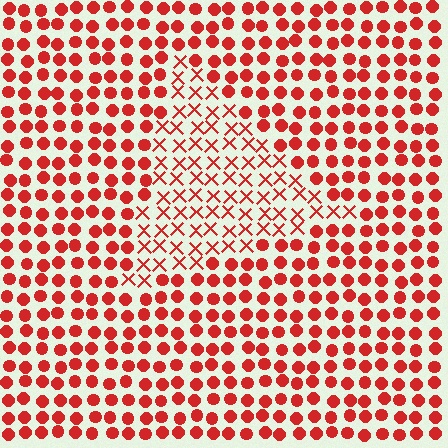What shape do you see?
I see a triangle.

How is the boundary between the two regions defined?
The boundary is defined by a change in element shape: X marks inside vs. circles outside. All elements share the same color and spacing.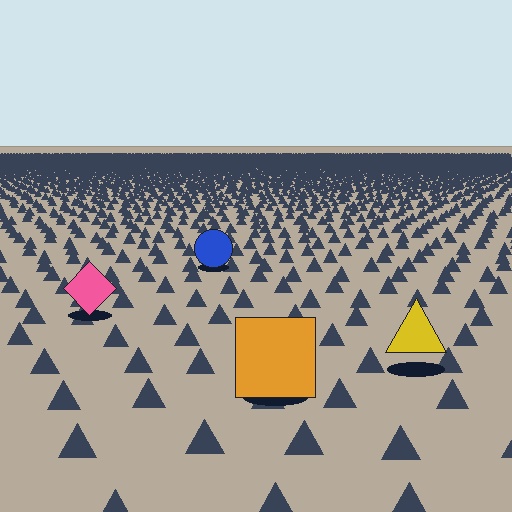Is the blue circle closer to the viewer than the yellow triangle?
No. The yellow triangle is closer — you can tell from the texture gradient: the ground texture is coarser near it.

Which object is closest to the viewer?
The orange square is closest. The texture marks near it are larger and more spread out.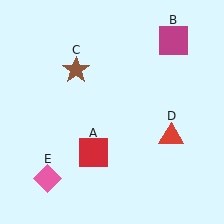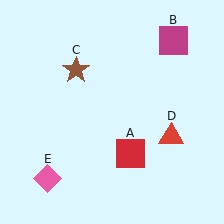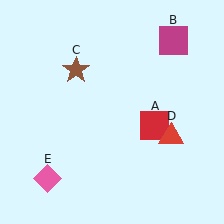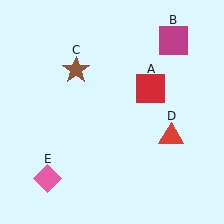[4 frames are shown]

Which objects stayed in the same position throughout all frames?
Magenta square (object B) and brown star (object C) and red triangle (object D) and pink diamond (object E) remained stationary.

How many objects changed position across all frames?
1 object changed position: red square (object A).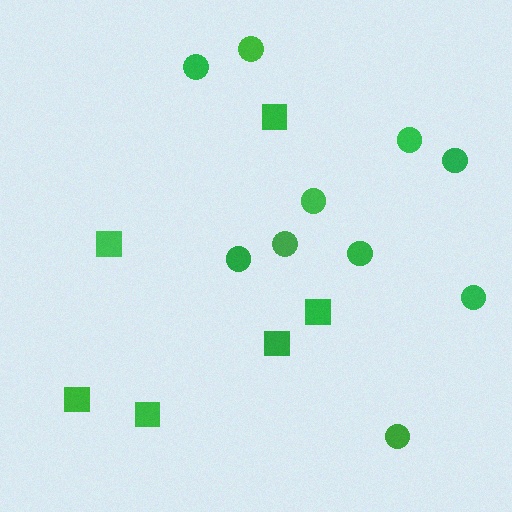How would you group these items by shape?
There are 2 groups: one group of squares (6) and one group of circles (10).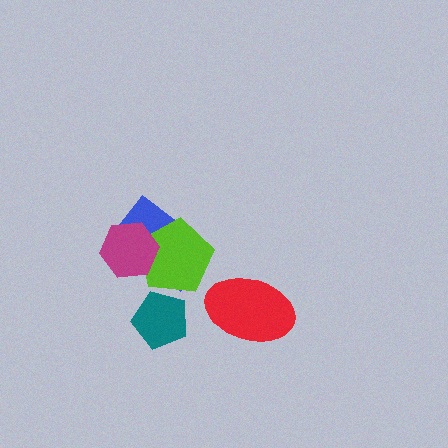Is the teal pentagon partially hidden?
No, no other shape covers it.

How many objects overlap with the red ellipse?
0 objects overlap with the red ellipse.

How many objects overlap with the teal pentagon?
0 objects overlap with the teal pentagon.